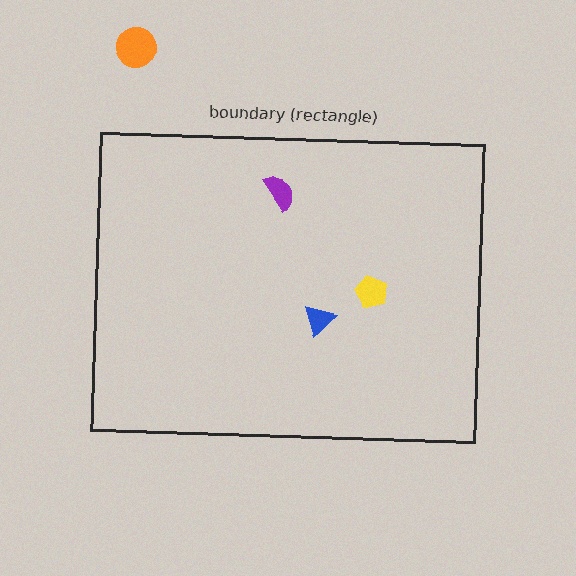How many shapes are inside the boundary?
3 inside, 1 outside.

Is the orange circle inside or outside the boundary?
Outside.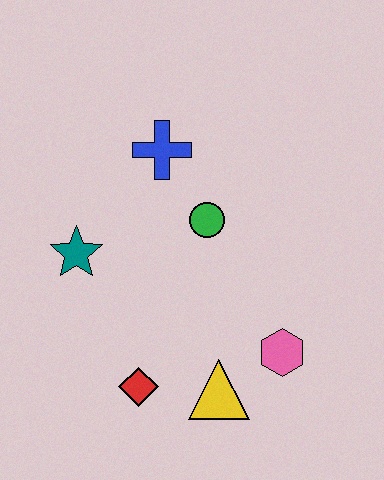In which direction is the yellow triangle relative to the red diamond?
The yellow triangle is to the right of the red diamond.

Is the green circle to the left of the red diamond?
No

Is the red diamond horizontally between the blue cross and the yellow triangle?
No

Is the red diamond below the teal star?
Yes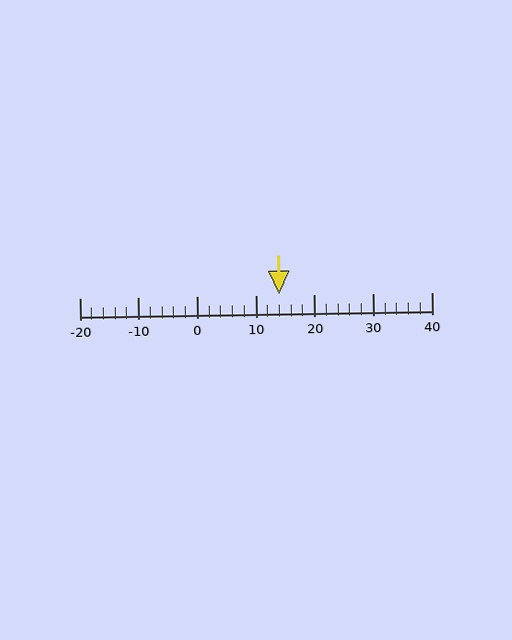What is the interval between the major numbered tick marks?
The major tick marks are spaced 10 units apart.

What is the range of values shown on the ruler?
The ruler shows values from -20 to 40.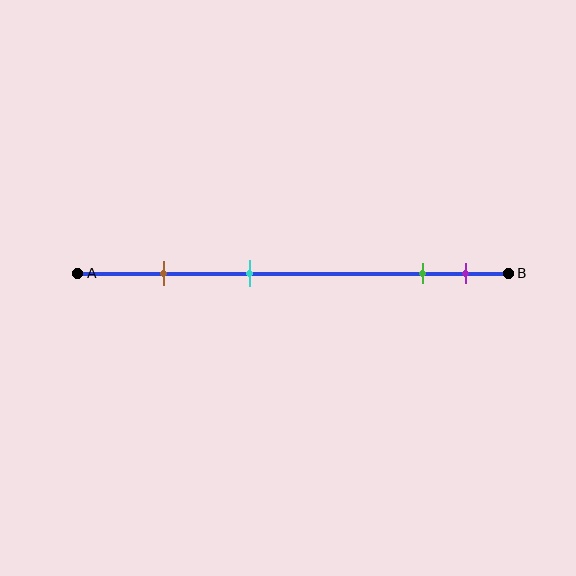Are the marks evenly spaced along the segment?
No, the marks are not evenly spaced.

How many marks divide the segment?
There are 4 marks dividing the segment.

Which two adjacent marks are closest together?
The green and purple marks are the closest adjacent pair.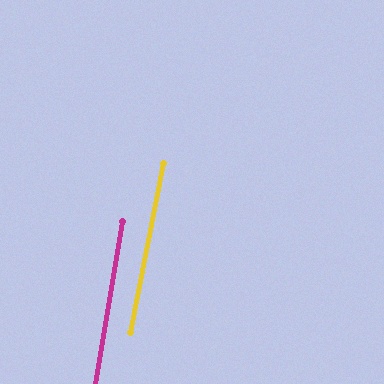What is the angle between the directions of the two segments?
Approximately 2 degrees.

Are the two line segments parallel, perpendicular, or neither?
Parallel — their directions differ by only 1.7°.